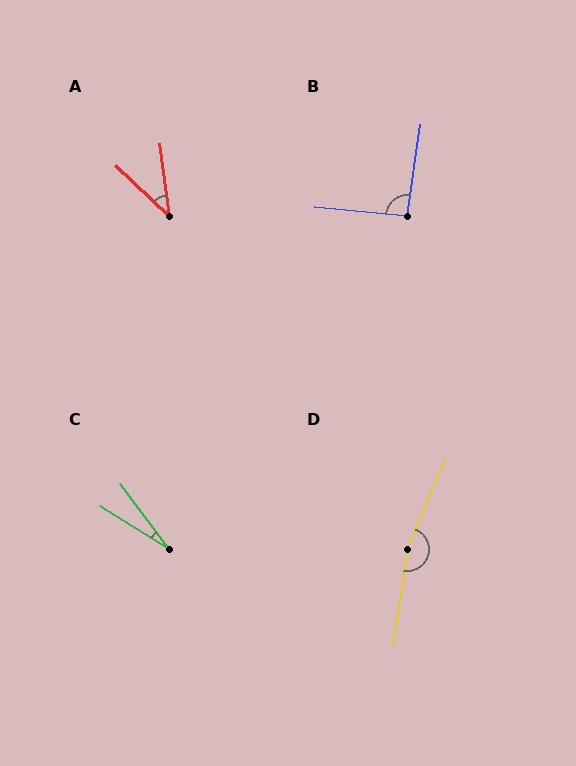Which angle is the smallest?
C, at approximately 21 degrees.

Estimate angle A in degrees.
Approximately 39 degrees.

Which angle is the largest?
D, at approximately 166 degrees.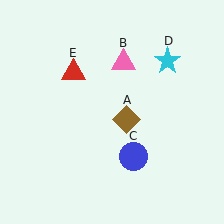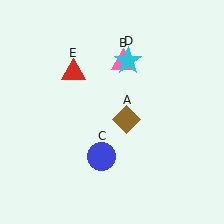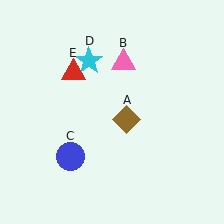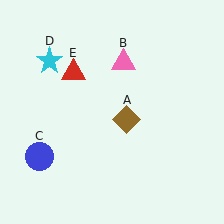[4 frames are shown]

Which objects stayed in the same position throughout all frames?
Brown diamond (object A) and pink triangle (object B) and red triangle (object E) remained stationary.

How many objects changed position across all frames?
2 objects changed position: blue circle (object C), cyan star (object D).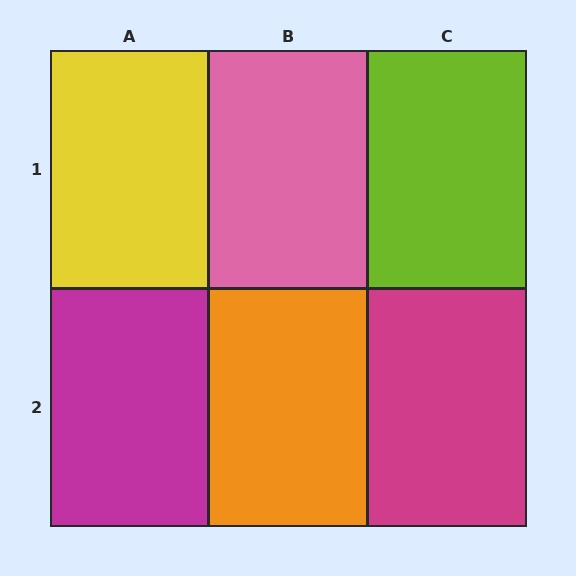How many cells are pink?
1 cell is pink.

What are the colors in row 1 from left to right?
Yellow, pink, lime.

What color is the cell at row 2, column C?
Magenta.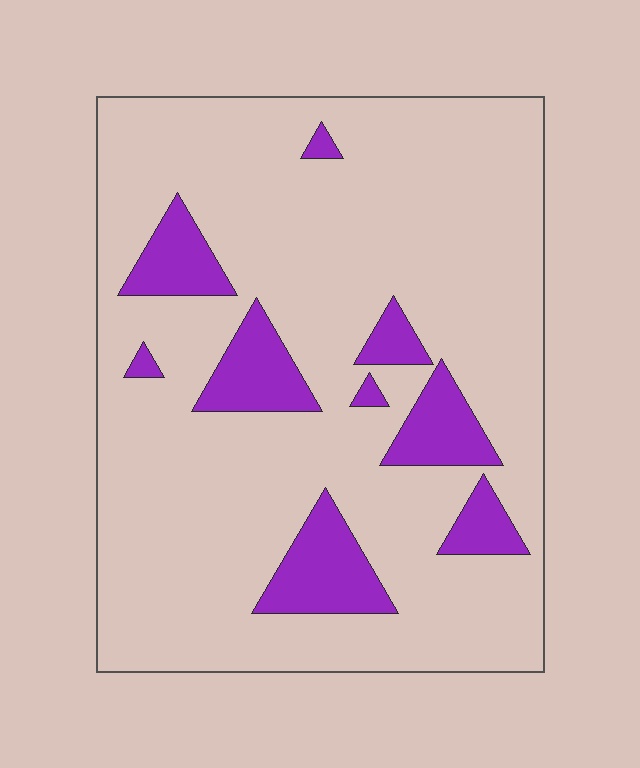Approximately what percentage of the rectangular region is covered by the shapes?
Approximately 15%.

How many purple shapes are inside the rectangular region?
9.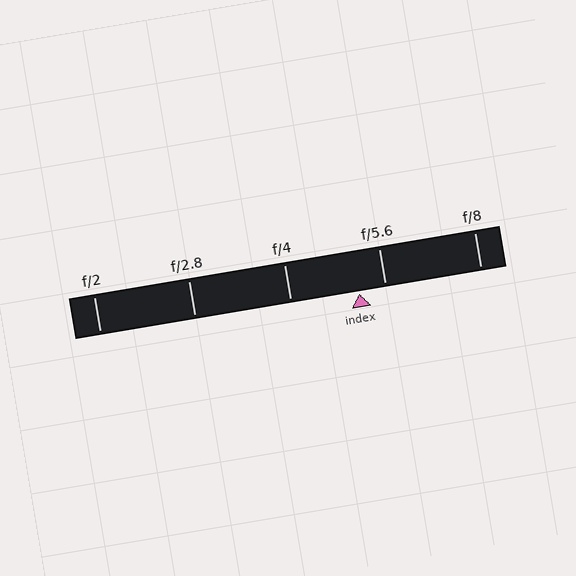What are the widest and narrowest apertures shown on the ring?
The widest aperture shown is f/2 and the narrowest is f/8.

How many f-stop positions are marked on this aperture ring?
There are 5 f-stop positions marked.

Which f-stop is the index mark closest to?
The index mark is closest to f/5.6.